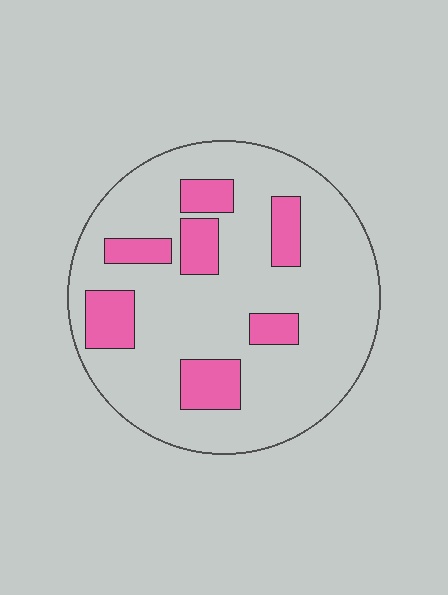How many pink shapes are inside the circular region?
7.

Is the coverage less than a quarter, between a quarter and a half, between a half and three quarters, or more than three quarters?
Less than a quarter.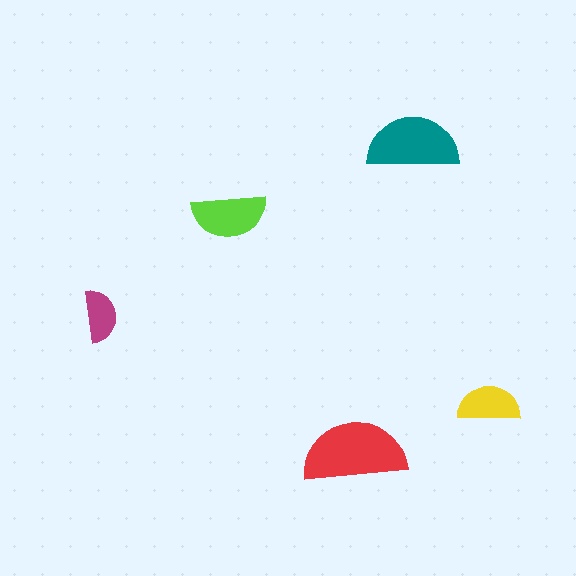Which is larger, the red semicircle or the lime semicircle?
The red one.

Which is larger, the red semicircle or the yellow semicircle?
The red one.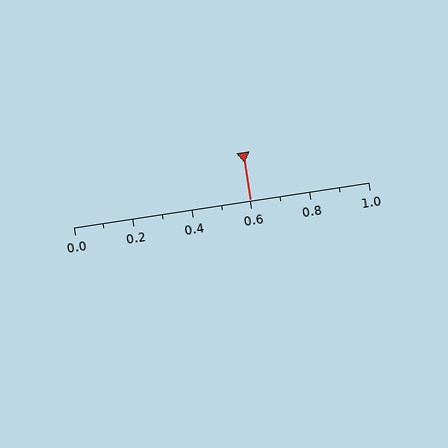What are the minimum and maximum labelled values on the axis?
The axis runs from 0.0 to 1.0.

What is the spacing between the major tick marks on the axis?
The major ticks are spaced 0.2 apart.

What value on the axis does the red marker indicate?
The marker indicates approximately 0.6.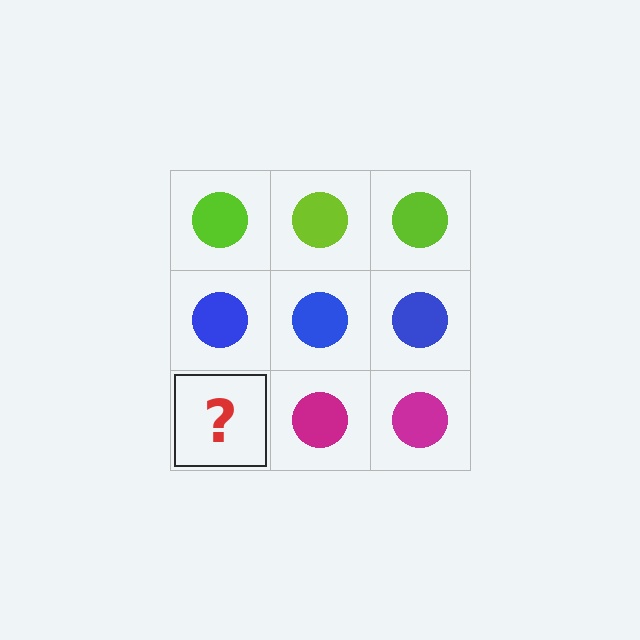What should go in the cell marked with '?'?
The missing cell should contain a magenta circle.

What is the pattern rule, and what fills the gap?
The rule is that each row has a consistent color. The gap should be filled with a magenta circle.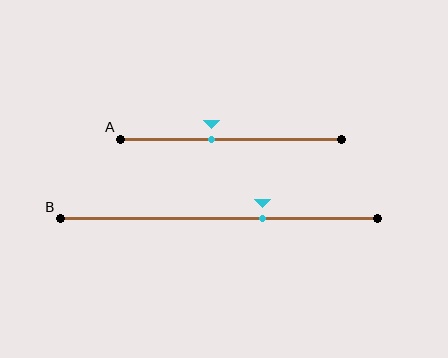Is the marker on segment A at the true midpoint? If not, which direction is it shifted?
No, the marker on segment A is shifted to the left by about 9% of the segment length.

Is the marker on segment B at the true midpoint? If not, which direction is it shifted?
No, the marker on segment B is shifted to the right by about 14% of the segment length.